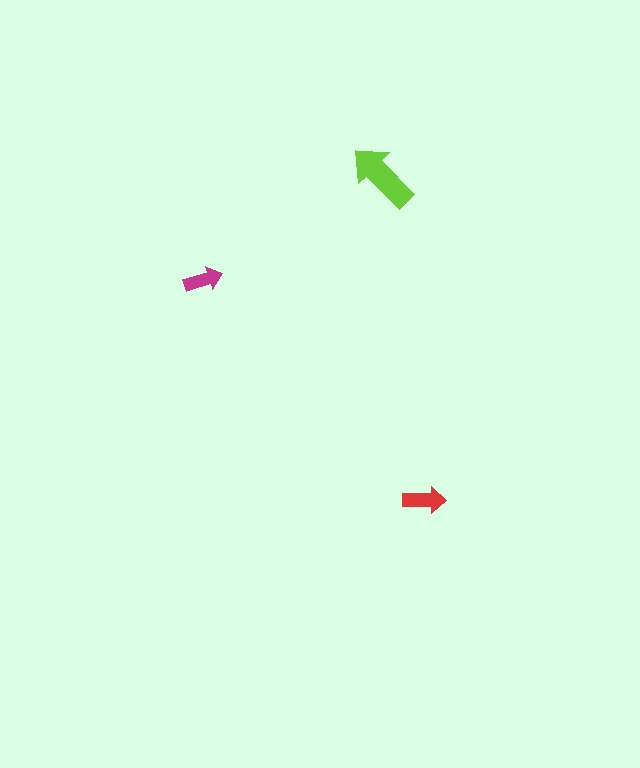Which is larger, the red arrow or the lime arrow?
The lime one.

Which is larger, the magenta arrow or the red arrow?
The red one.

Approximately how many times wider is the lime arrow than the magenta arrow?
About 2 times wider.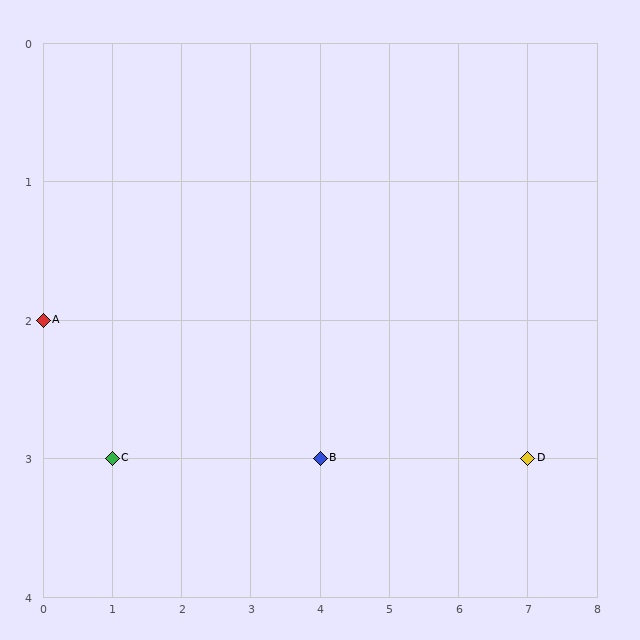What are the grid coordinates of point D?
Point D is at grid coordinates (7, 3).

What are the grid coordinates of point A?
Point A is at grid coordinates (0, 2).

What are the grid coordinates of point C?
Point C is at grid coordinates (1, 3).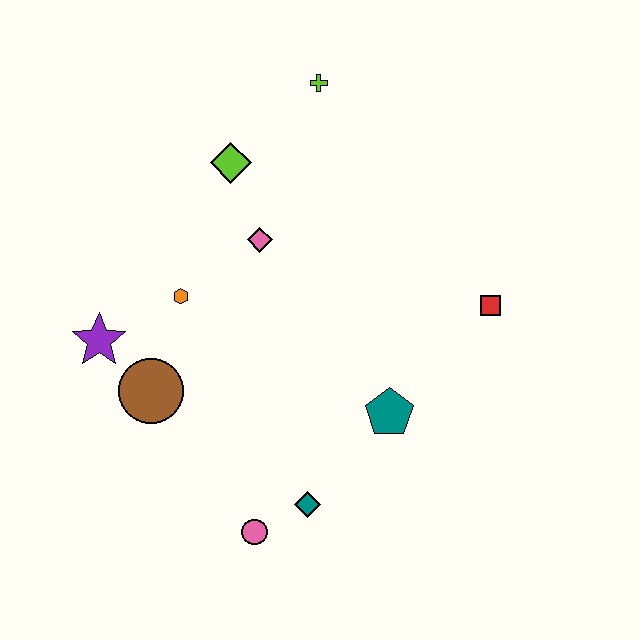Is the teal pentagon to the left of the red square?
Yes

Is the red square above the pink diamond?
No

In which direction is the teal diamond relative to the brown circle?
The teal diamond is to the right of the brown circle.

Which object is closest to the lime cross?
The lime diamond is closest to the lime cross.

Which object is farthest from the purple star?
The red square is farthest from the purple star.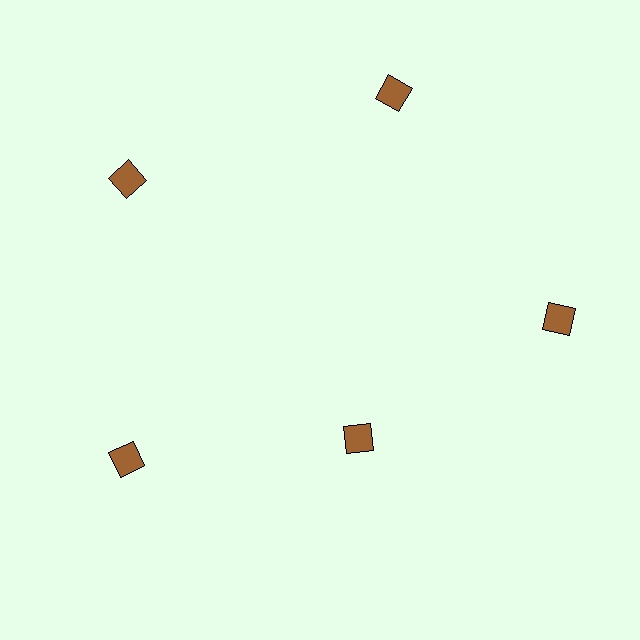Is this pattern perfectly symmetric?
No. The 5 brown diamonds are arranged in a ring, but one element near the 5 o'clock position is pulled inward toward the center, breaking the 5-fold rotational symmetry.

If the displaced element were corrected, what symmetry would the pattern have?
It would have 5-fold rotational symmetry — the pattern would map onto itself every 72 degrees.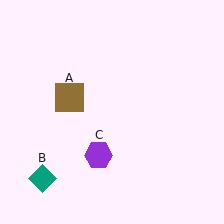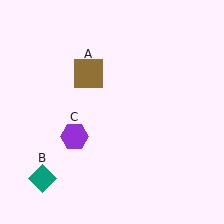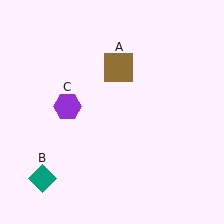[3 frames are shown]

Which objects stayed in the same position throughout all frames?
Teal diamond (object B) remained stationary.